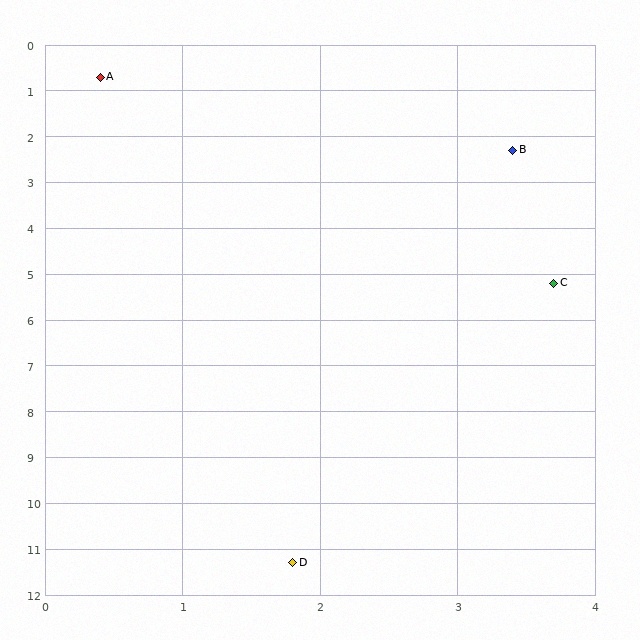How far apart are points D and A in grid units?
Points D and A are about 10.7 grid units apart.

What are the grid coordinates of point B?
Point B is at approximately (3.4, 2.3).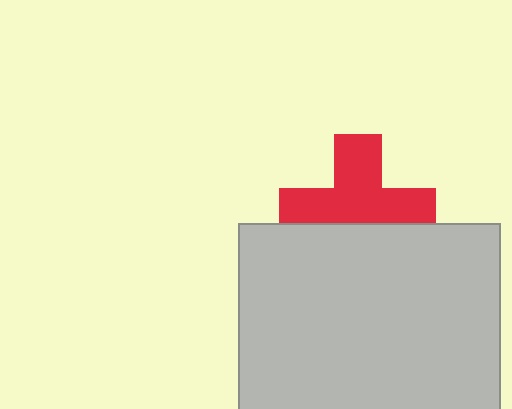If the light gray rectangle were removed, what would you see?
You would see the complete red cross.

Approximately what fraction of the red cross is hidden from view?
Roughly 36% of the red cross is hidden behind the light gray rectangle.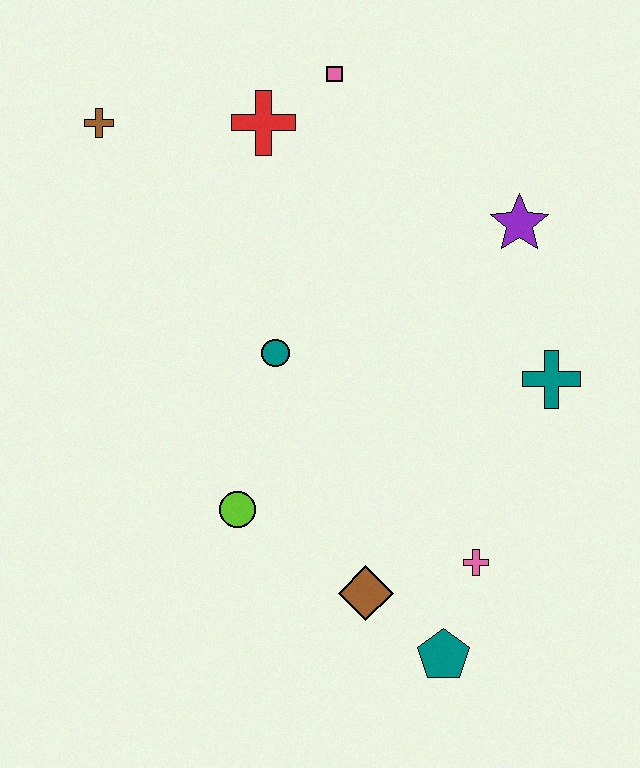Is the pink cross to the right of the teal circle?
Yes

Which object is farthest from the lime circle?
The pink square is farthest from the lime circle.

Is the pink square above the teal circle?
Yes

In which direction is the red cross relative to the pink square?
The red cross is to the left of the pink square.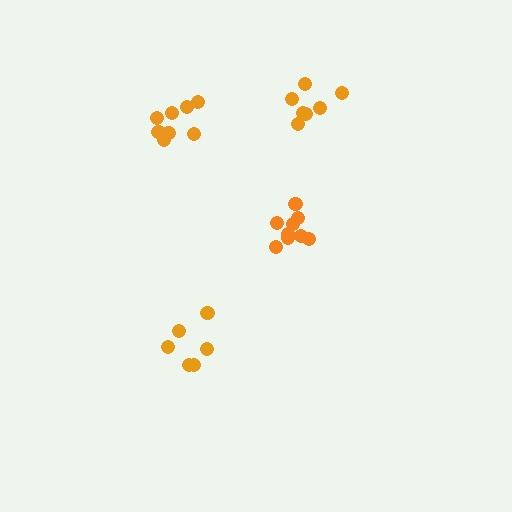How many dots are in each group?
Group 1: 10 dots, Group 2: 6 dots, Group 3: 7 dots, Group 4: 9 dots (32 total).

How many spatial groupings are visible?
There are 4 spatial groupings.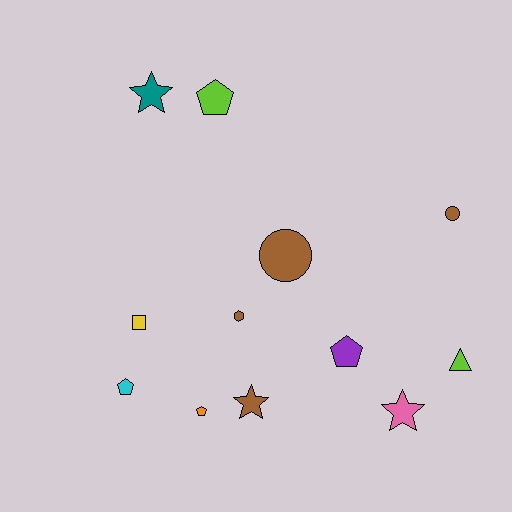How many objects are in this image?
There are 12 objects.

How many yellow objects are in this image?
There is 1 yellow object.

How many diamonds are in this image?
There are no diamonds.